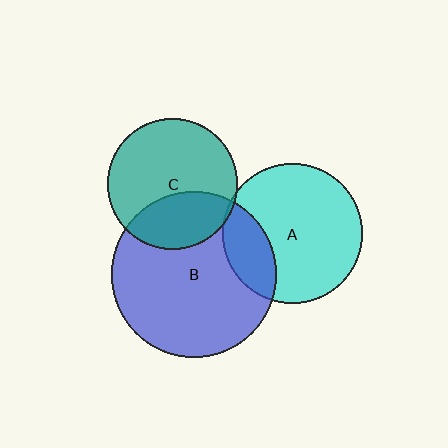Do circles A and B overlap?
Yes.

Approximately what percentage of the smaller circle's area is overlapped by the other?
Approximately 25%.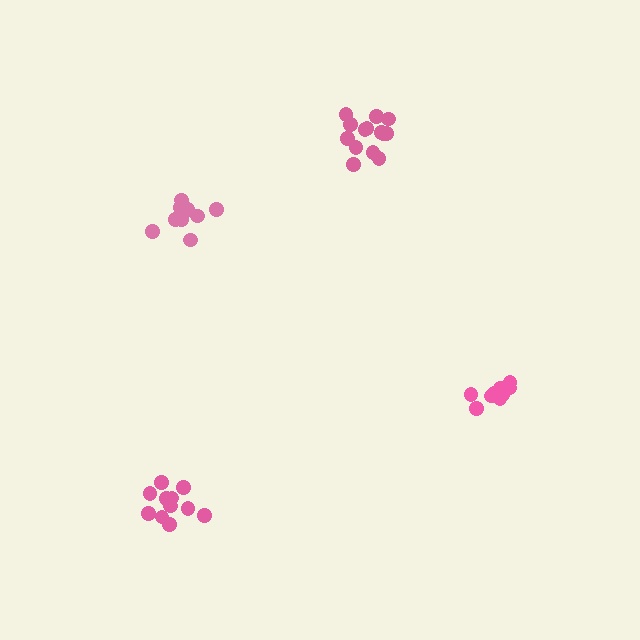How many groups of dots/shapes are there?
There are 4 groups.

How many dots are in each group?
Group 1: 14 dots, Group 2: 11 dots, Group 3: 10 dots, Group 4: 10 dots (45 total).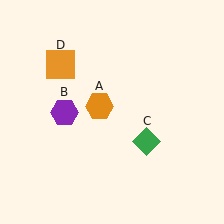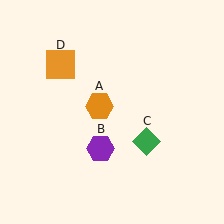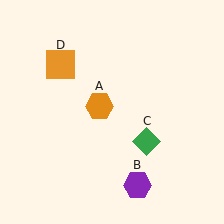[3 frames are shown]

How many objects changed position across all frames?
1 object changed position: purple hexagon (object B).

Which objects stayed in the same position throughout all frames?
Orange hexagon (object A) and green diamond (object C) and orange square (object D) remained stationary.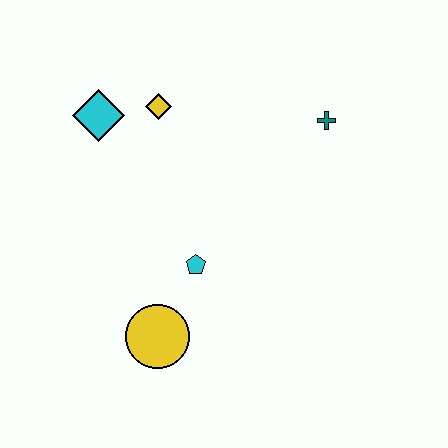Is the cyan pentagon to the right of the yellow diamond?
Yes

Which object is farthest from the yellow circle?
The teal cross is farthest from the yellow circle.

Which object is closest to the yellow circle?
The cyan pentagon is closest to the yellow circle.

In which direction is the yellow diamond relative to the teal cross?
The yellow diamond is to the left of the teal cross.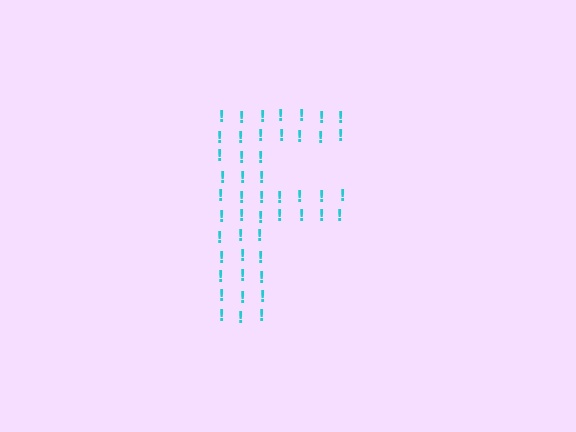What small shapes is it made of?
It is made of small exclamation marks.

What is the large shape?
The large shape is the letter F.